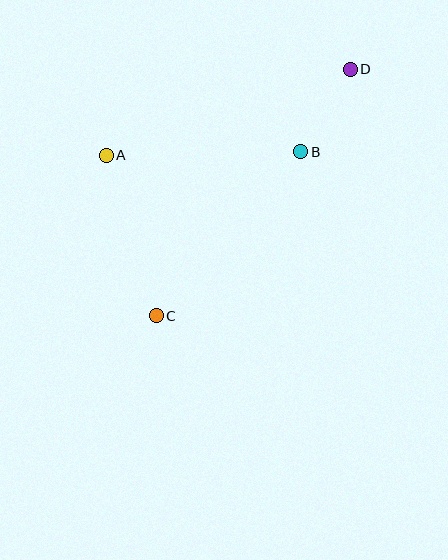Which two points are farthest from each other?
Points C and D are farthest from each other.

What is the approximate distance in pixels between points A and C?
The distance between A and C is approximately 168 pixels.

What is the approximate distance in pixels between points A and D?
The distance between A and D is approximately 259 pixels.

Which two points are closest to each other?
Points B and D are closest to each other.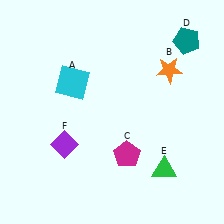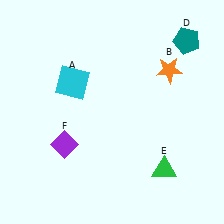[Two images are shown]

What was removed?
The magenta pentagon (C) was removed in Image 2.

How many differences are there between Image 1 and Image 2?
There is 1 difference between the two images.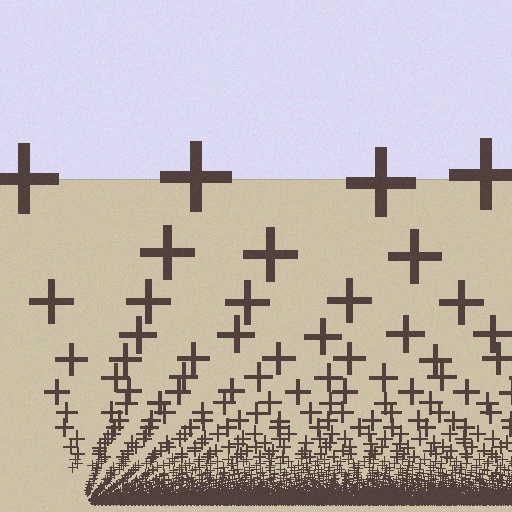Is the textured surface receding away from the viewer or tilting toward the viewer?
The surface appears to tilt toward the viewer. Texture elements get larger and sparser toward the top.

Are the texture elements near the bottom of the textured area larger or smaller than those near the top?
Smaller. The gradient is inverted — elements near the bottom are smaller and denser.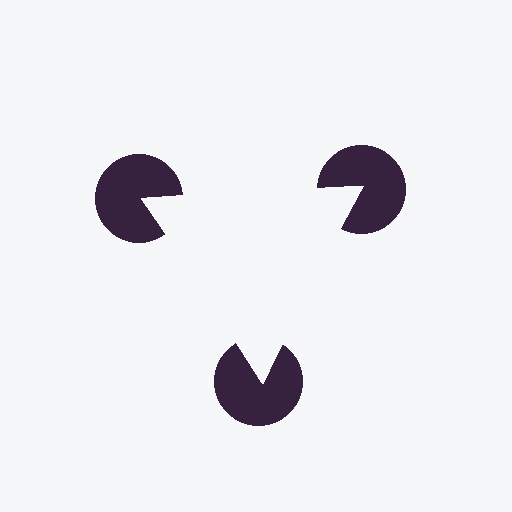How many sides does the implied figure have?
3 sides.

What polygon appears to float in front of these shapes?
An illusory triangle — its edges are inferred from the aligned wedge cuts in the pac-man discs, not physically drawn.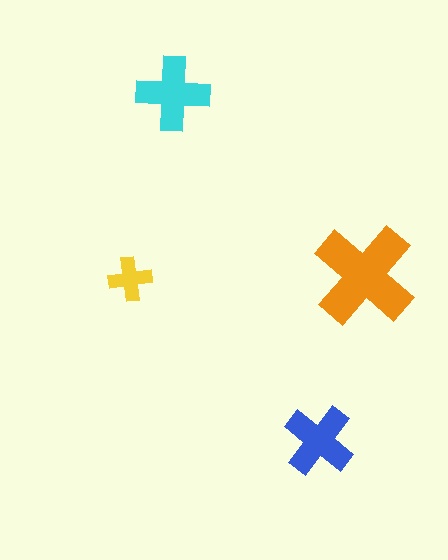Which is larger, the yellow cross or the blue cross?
The blue one.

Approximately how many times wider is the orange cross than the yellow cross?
About 2.5 times wider.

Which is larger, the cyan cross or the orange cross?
The orange one.